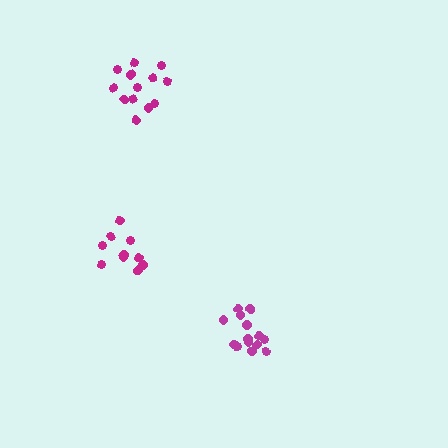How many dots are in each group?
Group 1: 10 dots, Group 2: 13 dots, Group 3: 14 dots (37 total).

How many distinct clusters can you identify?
There are 3 distinct clusters.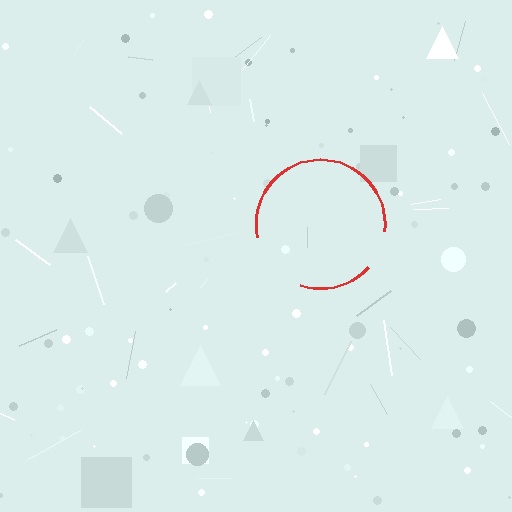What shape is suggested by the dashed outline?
The dashed outline suggests a circle.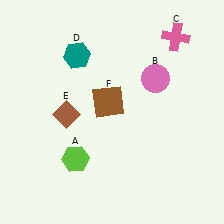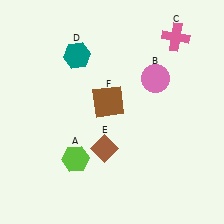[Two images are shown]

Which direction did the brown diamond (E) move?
The brown diamond (E) moved right.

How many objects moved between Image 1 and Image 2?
1 object moved between the two images.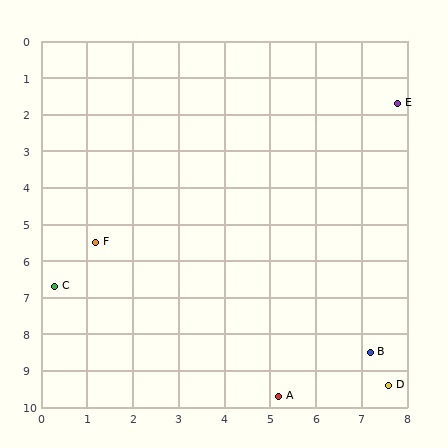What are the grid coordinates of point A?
Point A is at approximately (5.2, 9.7).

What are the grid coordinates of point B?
Point B is at approximately (7.2, 8.5).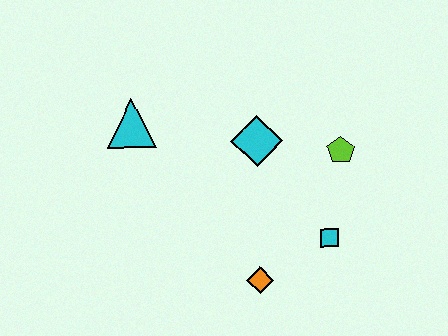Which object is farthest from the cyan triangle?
The cyan square is farthest from the cyan triangle.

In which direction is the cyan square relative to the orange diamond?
The cyan square is to the right of the orange diamond.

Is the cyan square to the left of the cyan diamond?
No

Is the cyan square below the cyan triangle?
Yes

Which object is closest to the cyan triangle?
The cyan diamond is closest to the cyan triangle.